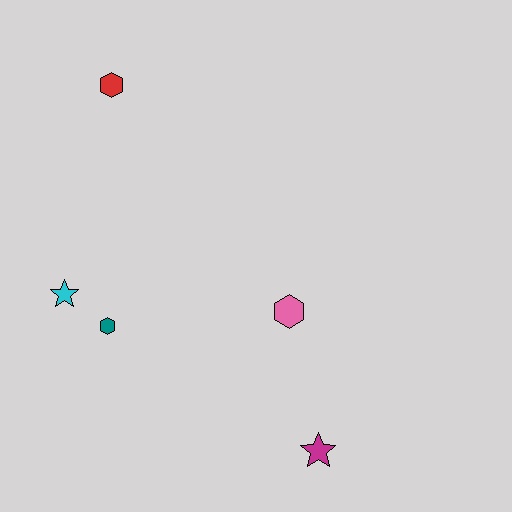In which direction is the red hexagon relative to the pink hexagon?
The red hexagon is above the pink hexagon.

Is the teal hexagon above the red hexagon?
No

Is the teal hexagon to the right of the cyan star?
Yes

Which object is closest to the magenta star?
The pink hexagon is closest to the magenta star.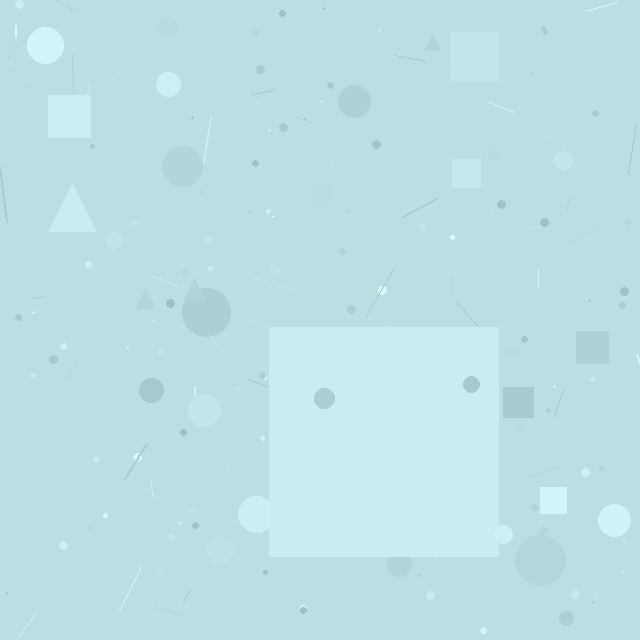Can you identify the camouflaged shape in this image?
The camouflaged shape is a square.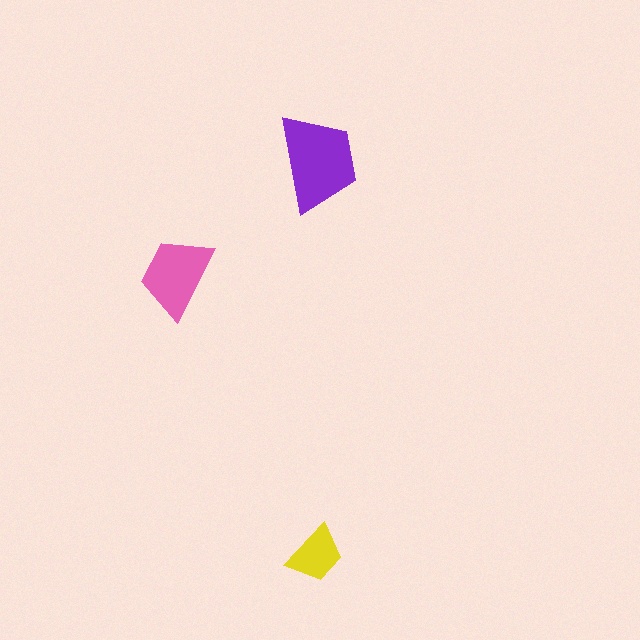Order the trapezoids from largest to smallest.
the purple one, the pink one, the yellow one.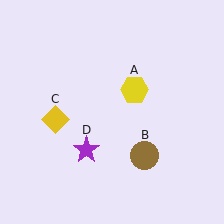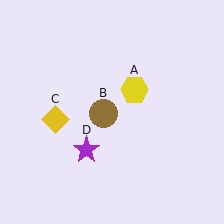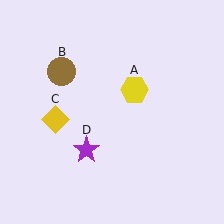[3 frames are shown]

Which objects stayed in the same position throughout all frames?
Yellow hexagon (object A) and yellow diamond (object C) and purple star (object D) remained stationary.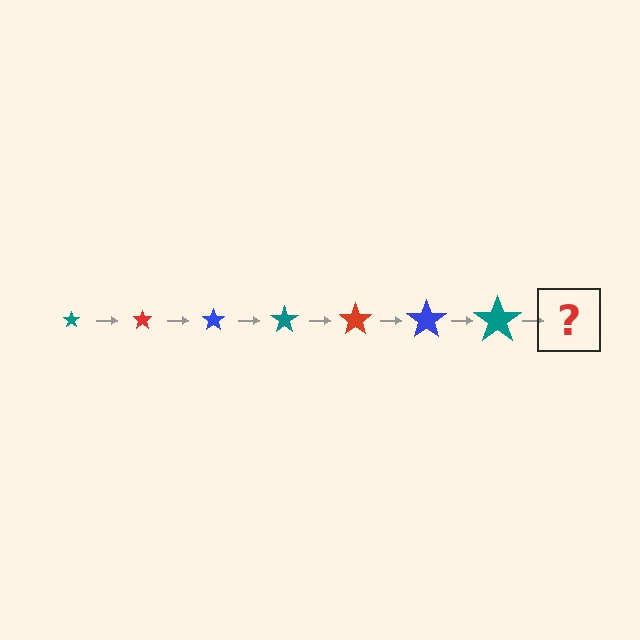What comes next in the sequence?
The next element should be a red star, larger than the previous one.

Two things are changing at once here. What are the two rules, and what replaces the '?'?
The two rules are that the star grows larger each step and the color cycles through teal, red, and blue. The '?' should be a red star, larger than the previous one.